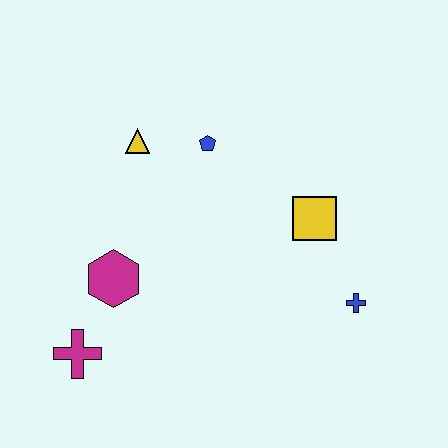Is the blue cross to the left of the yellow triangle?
No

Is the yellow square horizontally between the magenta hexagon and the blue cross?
Yes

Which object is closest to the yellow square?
The blue cross is closest to the yellow square.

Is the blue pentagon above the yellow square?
Yes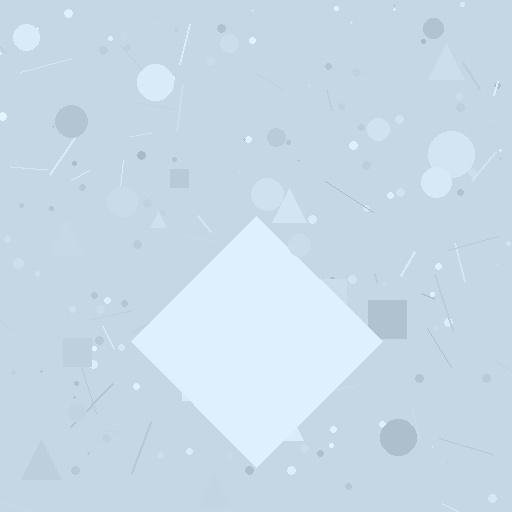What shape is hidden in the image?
A diamond is hidden in the image.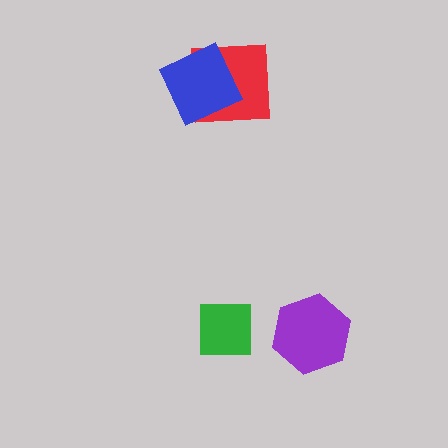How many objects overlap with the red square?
1 object overlaps with the red square.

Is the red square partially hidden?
Yes, it is partially covered by another shape.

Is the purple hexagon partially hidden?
No, no other shape covers it.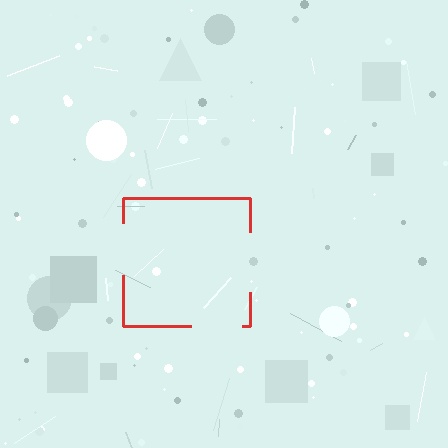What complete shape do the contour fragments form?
The contour fragments form a square.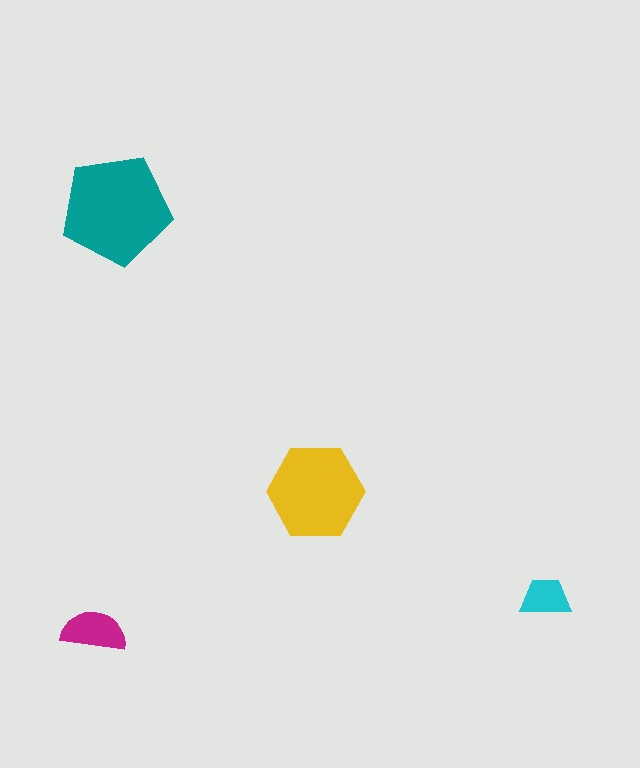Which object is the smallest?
The cyan trapezoid.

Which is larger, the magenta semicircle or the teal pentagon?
The teal pentagon.